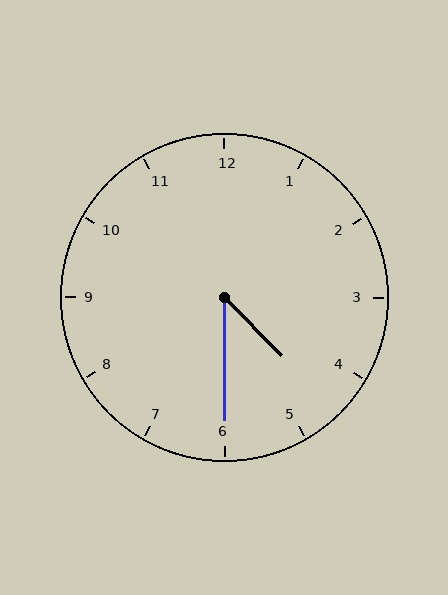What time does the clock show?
4:30.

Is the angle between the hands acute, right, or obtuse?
It is acute.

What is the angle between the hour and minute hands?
Approximately 45 degrees.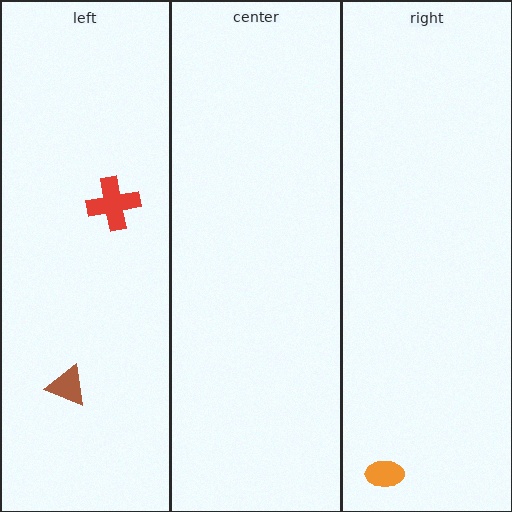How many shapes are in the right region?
1.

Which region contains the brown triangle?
The left region.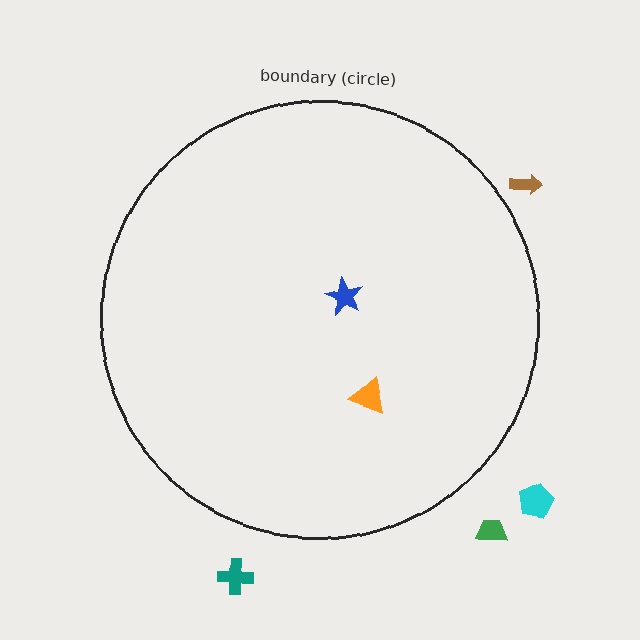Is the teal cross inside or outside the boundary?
Outside.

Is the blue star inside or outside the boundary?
Inside.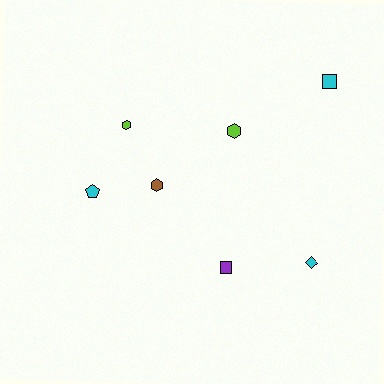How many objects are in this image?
There are 7 objects.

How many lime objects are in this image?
There are 2 lime objects.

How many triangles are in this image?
There are no triangles.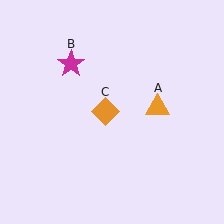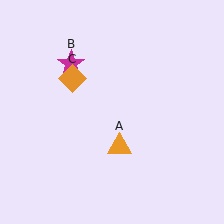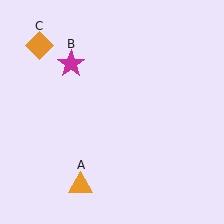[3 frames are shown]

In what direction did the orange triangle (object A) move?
The orange triangle (object A) moved down and to the left.